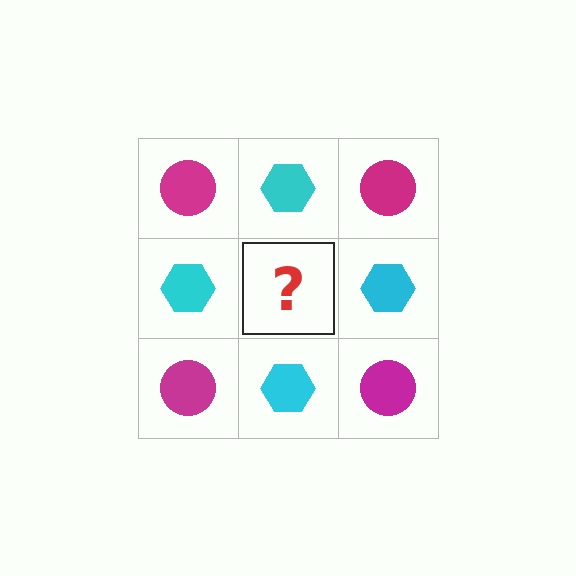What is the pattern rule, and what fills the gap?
The rule is that it alternates magenta circle and cyan hexagon in a checkerboard pattern. The gap should be filled with a magenta circle.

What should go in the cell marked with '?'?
The missing cell should contain a magenta circle.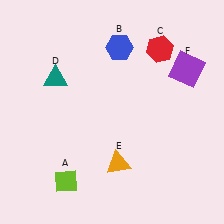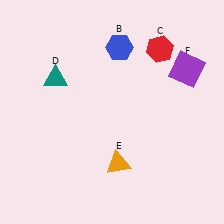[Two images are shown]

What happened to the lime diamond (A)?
The lime diamond (A) was removed in Image 2. It was in the bottom-left area of Image 1.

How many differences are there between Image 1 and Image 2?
There is 1 difference between the two images.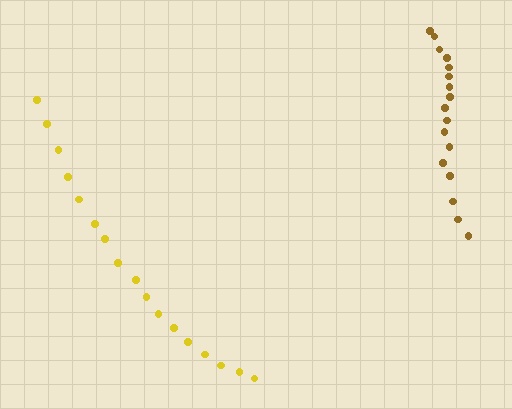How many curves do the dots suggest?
There are 2 distinct paths.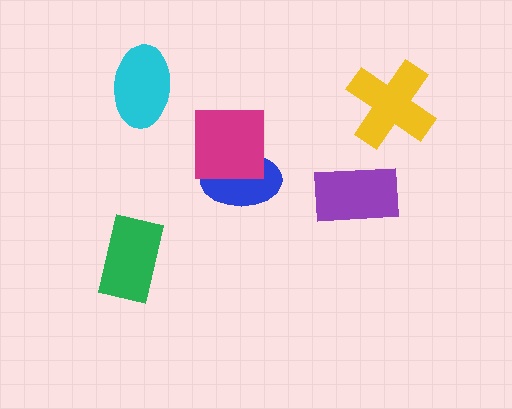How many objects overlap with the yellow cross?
0 objects overlap with the yellow cross.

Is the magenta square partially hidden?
No, no other shape covers it.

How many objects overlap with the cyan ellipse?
0 objects overlap with the cyan ellipse.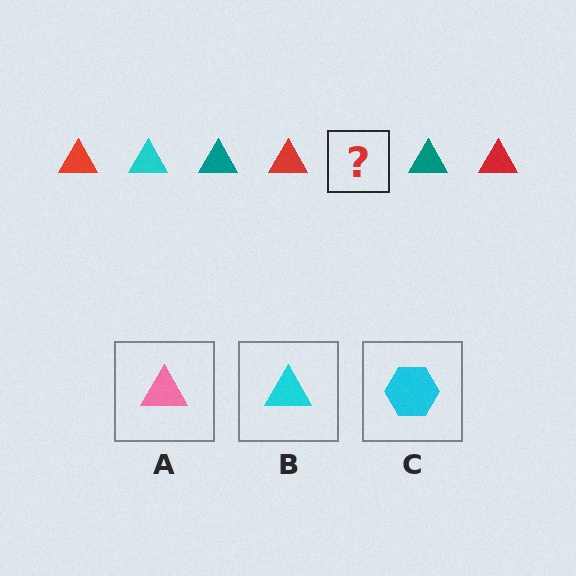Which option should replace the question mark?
Option B.